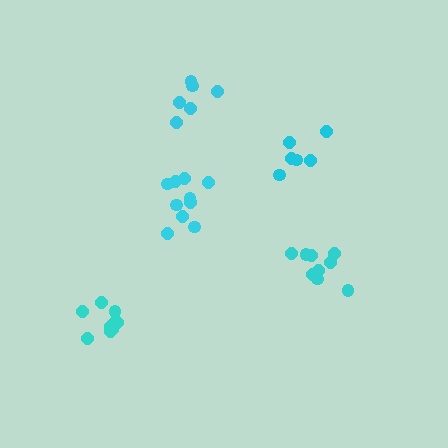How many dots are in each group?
Group 1: 6 dots, Group 2: 10 dots, Group 3: 6 dots, Group 4: 12 dots, Group 5: 9 dots (43 total).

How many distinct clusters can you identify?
There are 5 distinct clusters.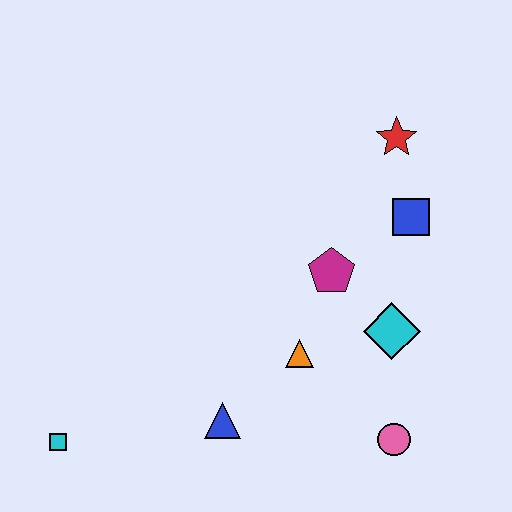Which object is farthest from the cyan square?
The red star is farthest from the cyan square.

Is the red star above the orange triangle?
Yes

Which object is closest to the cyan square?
The blue triangle is closest to the cyan square.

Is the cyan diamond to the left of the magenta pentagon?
No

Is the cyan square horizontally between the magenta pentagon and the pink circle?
No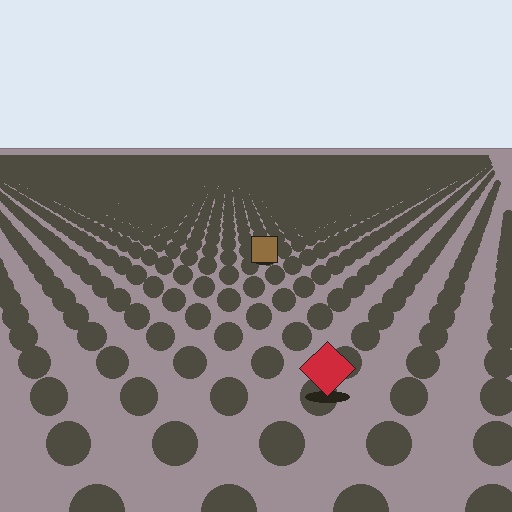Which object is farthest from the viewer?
The brown square is farthest from the viewer. It appears smaller and the ground texture around it is denser.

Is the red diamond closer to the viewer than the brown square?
Yes. The red diamond is closer — you can tell from the texture gradient: the ground texture is coarser near it.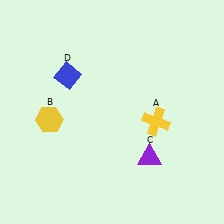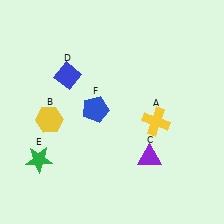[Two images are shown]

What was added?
A green star (E), a blue pentagon (F) were added in Image 2.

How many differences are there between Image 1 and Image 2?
There are 2 differences between the two images.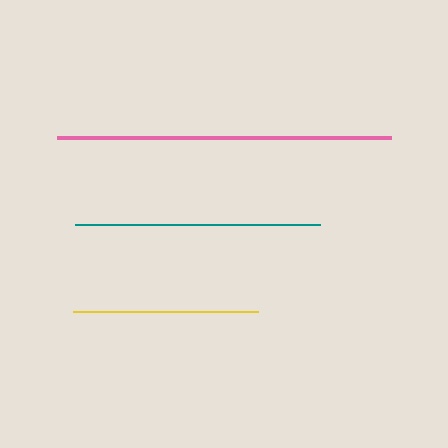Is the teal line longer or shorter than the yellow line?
The teal line is longer than the yellow line.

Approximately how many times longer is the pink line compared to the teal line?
The pink line is approximately 1.4 times the length of the teal line.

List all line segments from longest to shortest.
From longest to shortest: pink, teal, yellow.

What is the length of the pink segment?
The pink segment is approximately 334 pixels long.